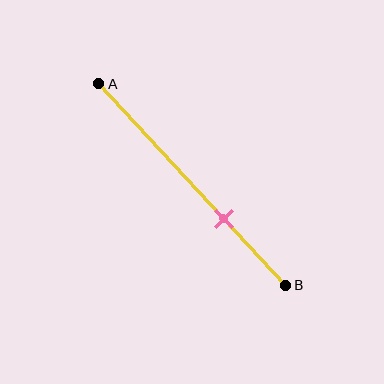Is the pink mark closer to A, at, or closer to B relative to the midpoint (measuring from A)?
The pink mark is closer to point B than the midpoint of segment AB.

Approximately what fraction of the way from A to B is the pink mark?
The pink mark is approximately 65% of the way from A to B.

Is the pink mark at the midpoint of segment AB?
No, the mark is at about 65% from A, not at the 50% midpoint.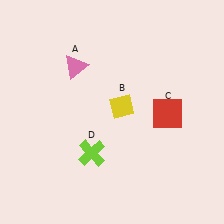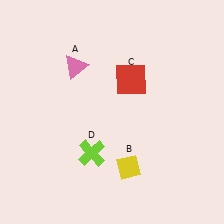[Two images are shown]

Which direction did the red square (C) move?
The red square (C) moved left.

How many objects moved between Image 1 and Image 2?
2 objects moved between the two images.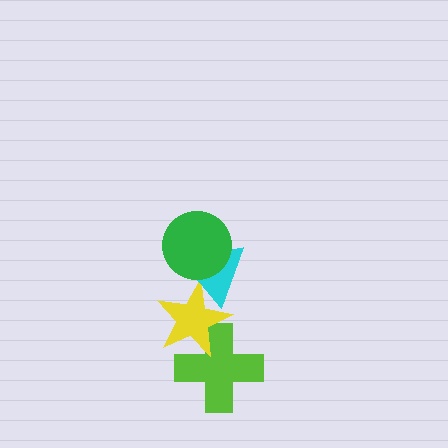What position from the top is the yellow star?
The yellow star is 3rd from the top.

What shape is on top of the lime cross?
The yellow star is on top of the lime cross.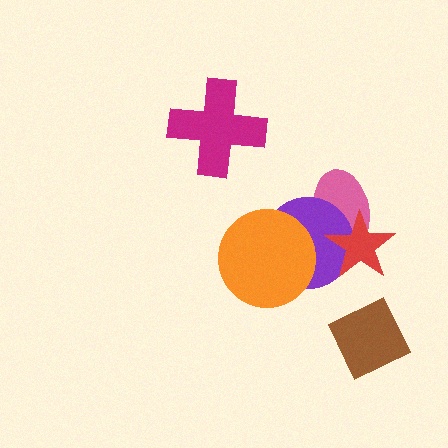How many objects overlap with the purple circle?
3 objects overlap with the purple circle.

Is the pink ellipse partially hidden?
Yes, it is partially covered by another shape.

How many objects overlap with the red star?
2 objects overlap with the red star.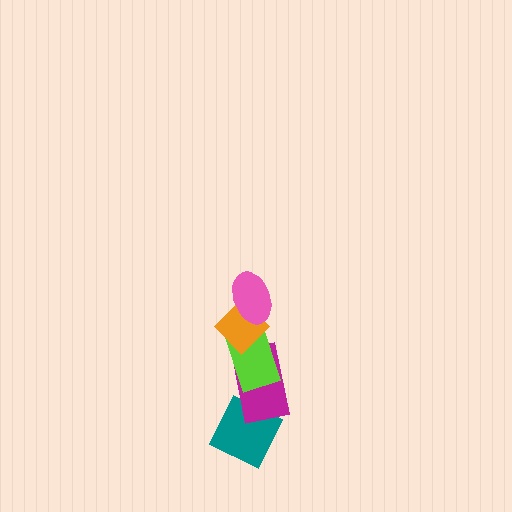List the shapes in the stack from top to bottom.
From top to bottom: the pink ellipse, the orange diamond, the lime rectangle, the magenta rectangle, the teal diamond.